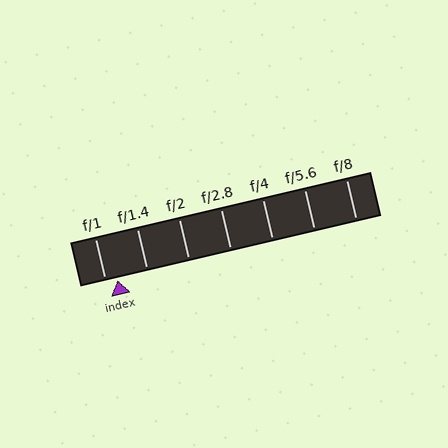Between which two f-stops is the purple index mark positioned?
The index mark is between f/1 and f/1.4.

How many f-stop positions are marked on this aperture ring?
There are 7 f-stop positions marked.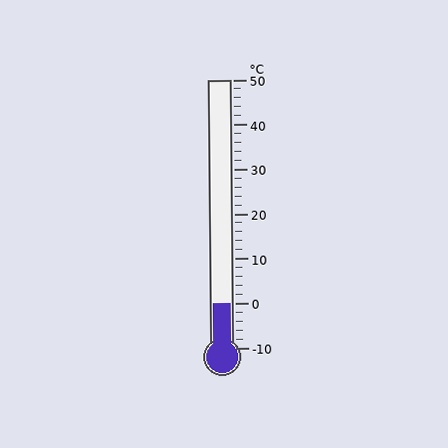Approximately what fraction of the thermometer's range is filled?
The thermometer is filled to approximately 15% of its range.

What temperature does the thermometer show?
The thermometer shows approximately 0°C.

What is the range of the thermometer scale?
The thermometer scale ranges from -10°C to 50°C.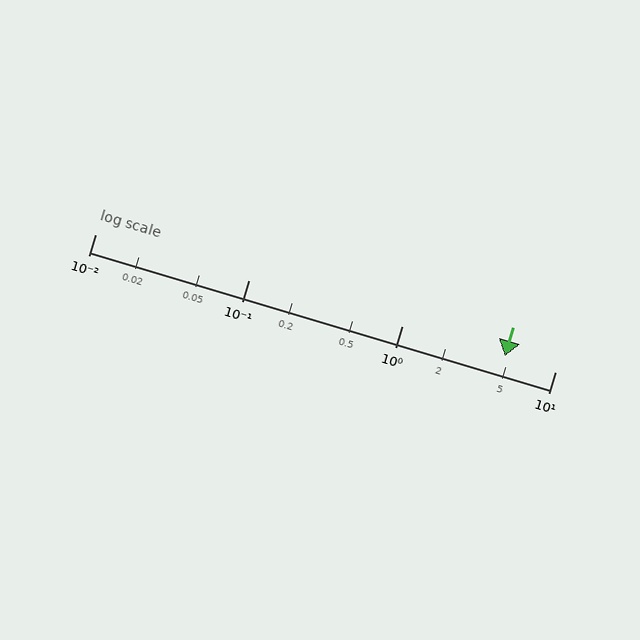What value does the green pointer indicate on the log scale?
The pointer indicates approximately 4.7.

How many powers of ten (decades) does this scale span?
The scale spans 3 decades, from 0.01 to 10.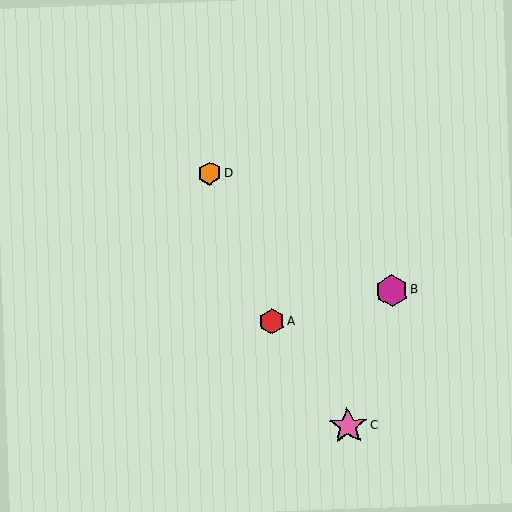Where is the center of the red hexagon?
The center of the red hexagon is at (272, 321).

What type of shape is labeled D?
Shape D is an orange hexagon.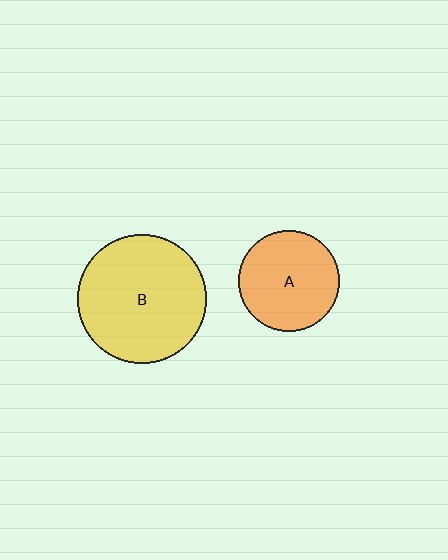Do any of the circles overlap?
No, none of the circles overlap.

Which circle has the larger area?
Circle B (yellow).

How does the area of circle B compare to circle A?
Approximately 1.6 times.